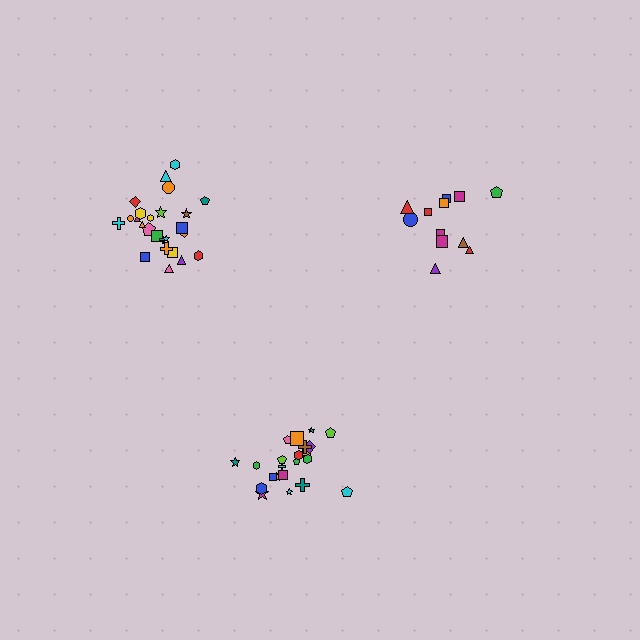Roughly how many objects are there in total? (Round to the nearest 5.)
Roughly 60 objects in total.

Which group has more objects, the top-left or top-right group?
The top-left group.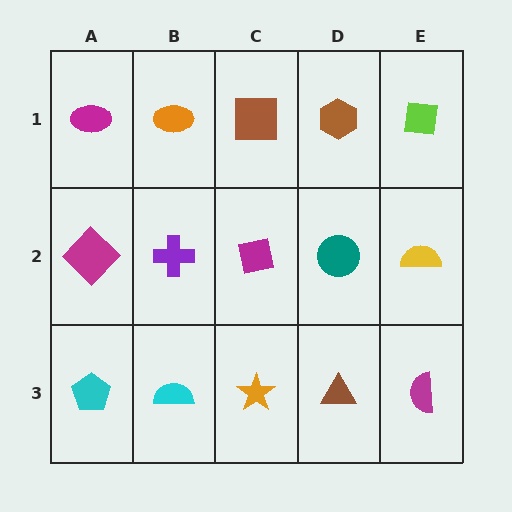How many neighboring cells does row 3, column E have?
2.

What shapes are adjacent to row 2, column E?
A lime square (row 1, column E), a magenta semicircle (row 3, column E), a teal circle (row 2, column D).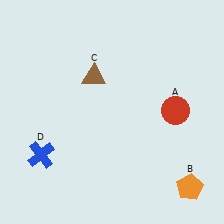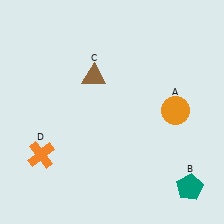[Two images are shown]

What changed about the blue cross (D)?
In Image 1, D is blue. In Image 2, it changed to orange.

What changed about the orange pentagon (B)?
In Image 1, B is orange. In Image 2, it changed to teal.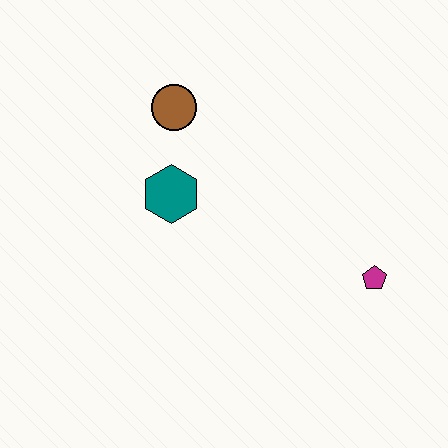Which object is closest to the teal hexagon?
The brown circle is closest to the teal hexagon.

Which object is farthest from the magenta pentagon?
The brown circle is farthest from the magenta pentagon.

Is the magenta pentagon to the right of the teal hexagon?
Yes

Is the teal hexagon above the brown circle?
No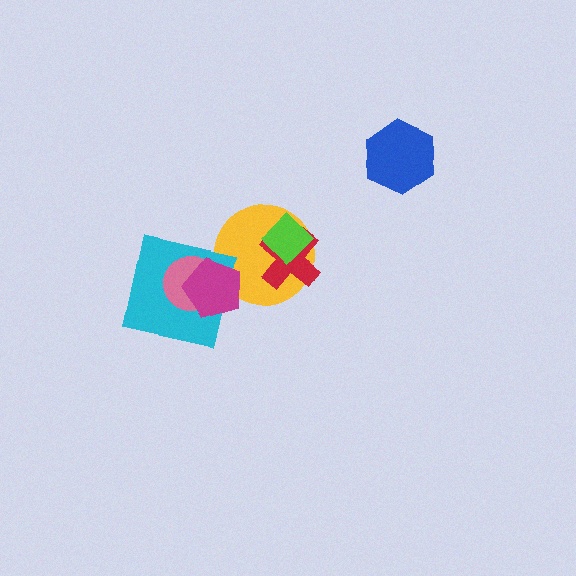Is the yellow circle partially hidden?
Yes, it is partially covered by another shape.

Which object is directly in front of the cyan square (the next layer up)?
The pink circle is directly in front of the cyan square.